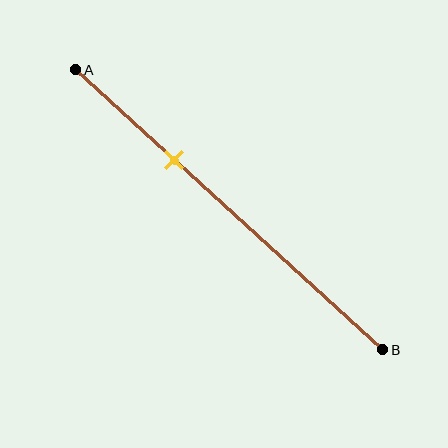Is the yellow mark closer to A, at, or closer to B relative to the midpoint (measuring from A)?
The yellow mark is closer to point A than the midpoint of segment AB.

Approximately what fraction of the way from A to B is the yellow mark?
The yellow mark is approximately 30% of the way from A to B.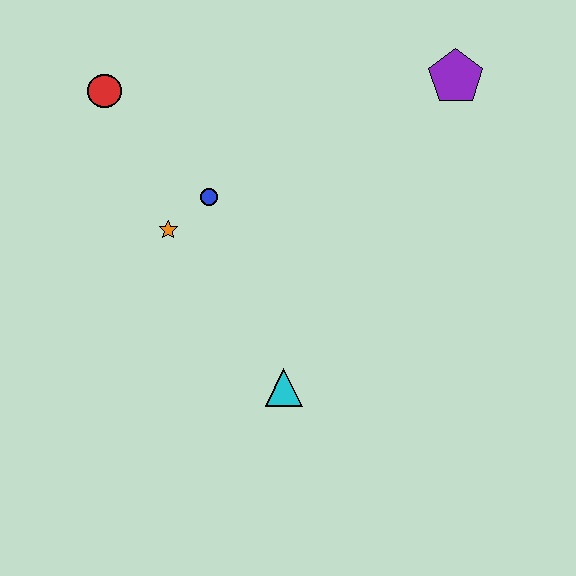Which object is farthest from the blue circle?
The purple pentagon is farthest from the blue circle.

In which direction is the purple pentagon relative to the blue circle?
The purple pentagon is to the right of the blue circle.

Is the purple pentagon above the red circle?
Yes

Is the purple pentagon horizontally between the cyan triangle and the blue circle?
No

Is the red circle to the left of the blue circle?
Yes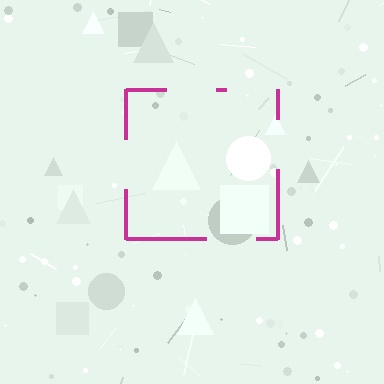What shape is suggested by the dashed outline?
The dashed outline suggests a square.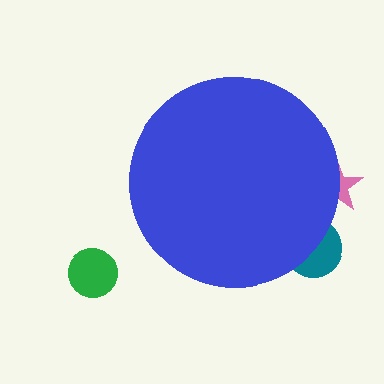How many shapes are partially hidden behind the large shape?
2 shapes are partially hidden.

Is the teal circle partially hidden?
Yes, the teal circle is partially hidden behind the blue circle.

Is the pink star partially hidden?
Yes, the pink star is partially hidden behind the blue circle.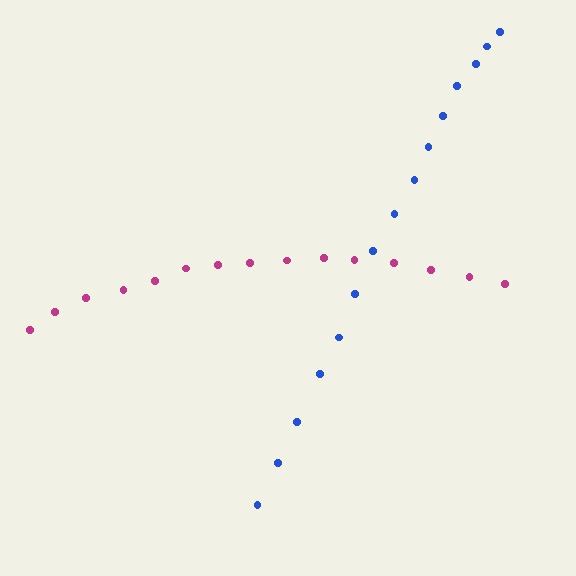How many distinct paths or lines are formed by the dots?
There are 2 distinct paths.